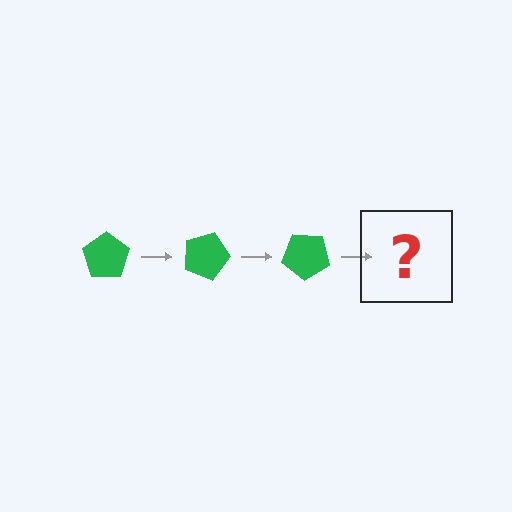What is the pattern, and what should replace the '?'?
The pattern is that the pentagon rotates 20 degrees each step. The '?' should be a green pentagon rotated 60 degrees.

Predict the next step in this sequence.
The next step is a green pentagon rotated 60 degrees.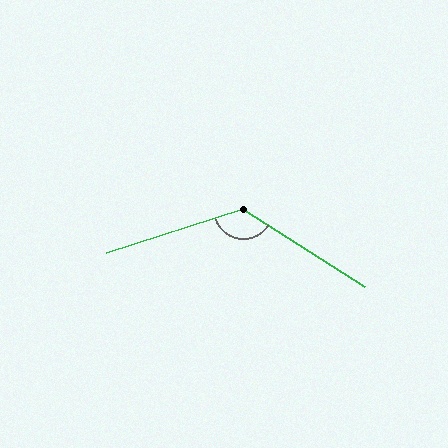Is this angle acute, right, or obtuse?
It is obtuse.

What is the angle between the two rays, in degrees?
Approximately 129 degrees.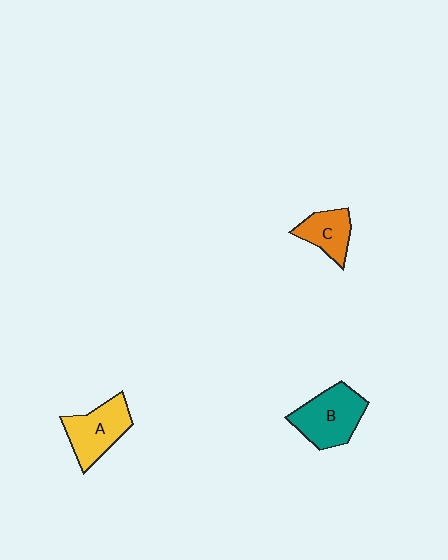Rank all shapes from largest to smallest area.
From largest to smallest: B (teal), A (yellow), C (orange).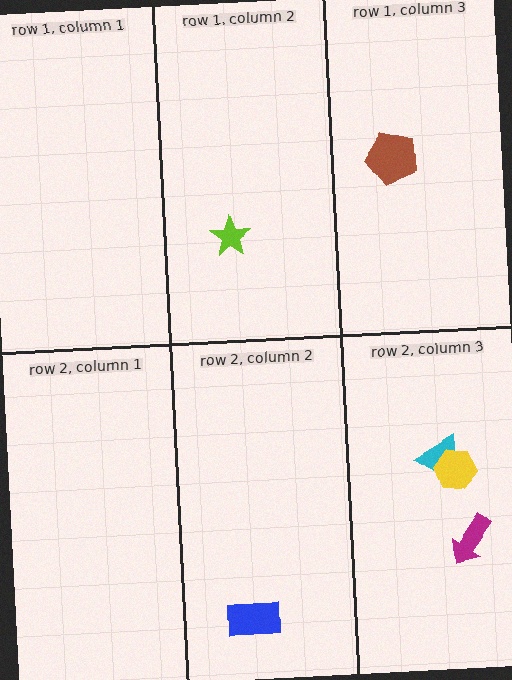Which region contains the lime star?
The row 1, column 2 region.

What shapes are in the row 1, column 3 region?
The brown pentagon.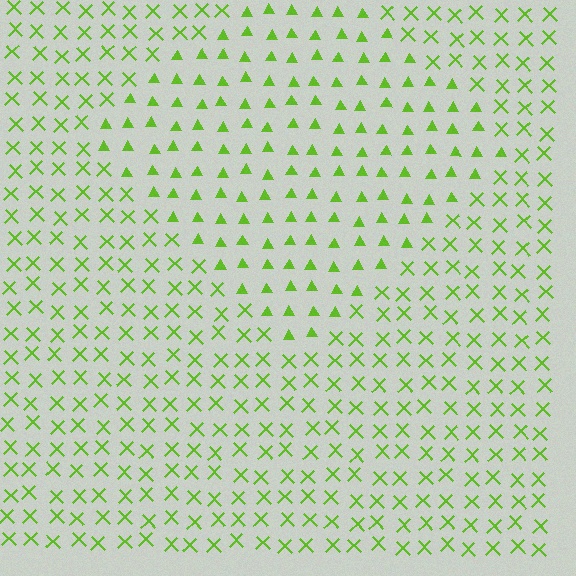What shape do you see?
I see a diamond.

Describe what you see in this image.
The image is filled with small lime elements arranged in a uniform grid. A diamond-shaped region contains triangles, while the surrounding area contains X marks. The boundary is defined purely by the change in element shape.